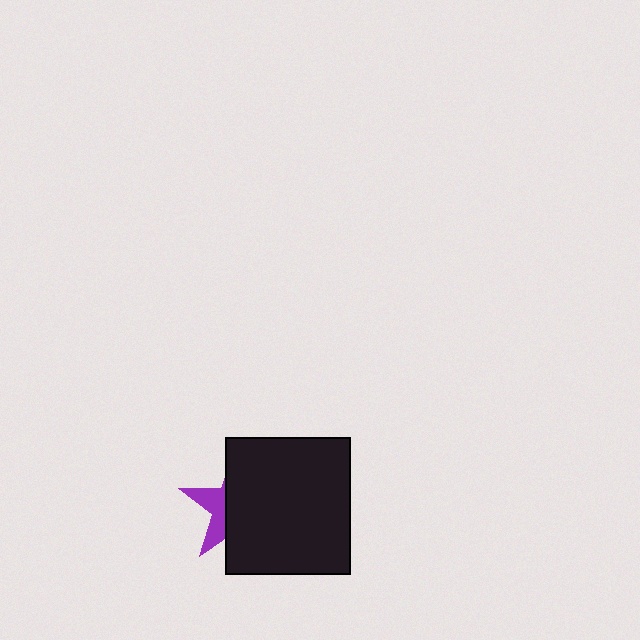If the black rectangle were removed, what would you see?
You would see the complete purple star.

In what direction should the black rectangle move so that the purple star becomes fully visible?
The black rectangle should move right. That is the shortest direction to clear the overlap and leave the purple star fully visible.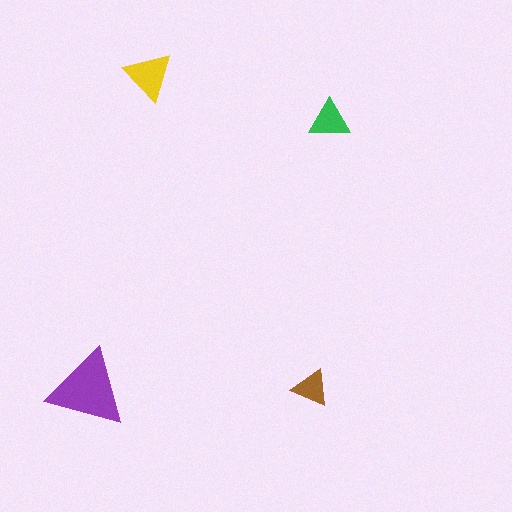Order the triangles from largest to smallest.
the purple one, the yellow one, the green one, the brown one.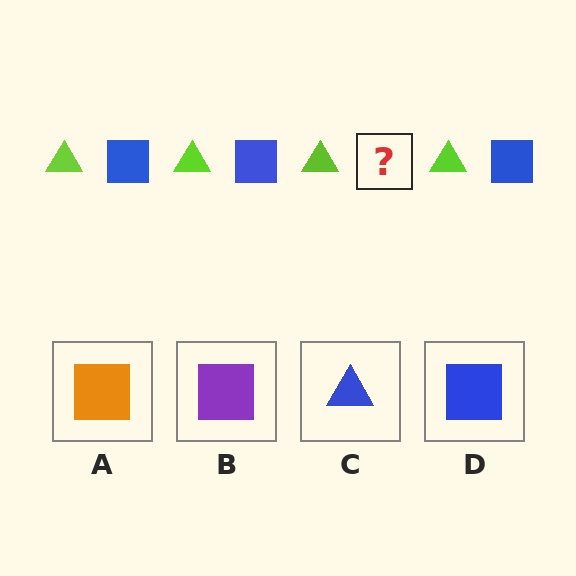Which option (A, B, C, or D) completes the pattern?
D.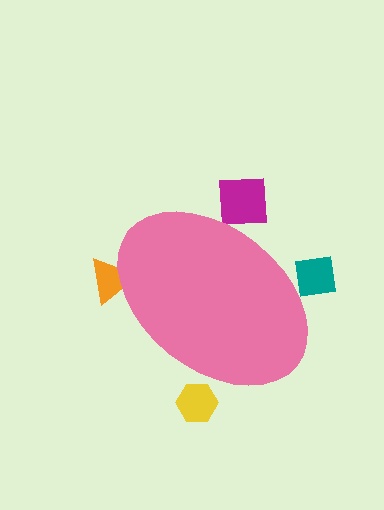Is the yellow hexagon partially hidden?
Yes, the yellow hexagon is partially hidden behind the pink ellipse.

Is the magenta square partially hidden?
Yes, the magenta square is partially hidden behind the pink ellipse.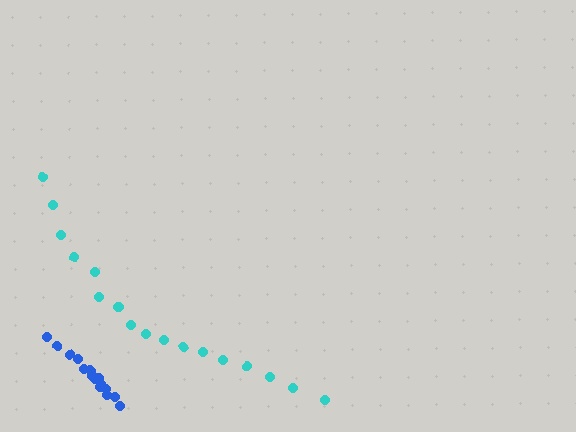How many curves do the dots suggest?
There are 2 distinct paths.